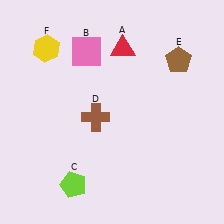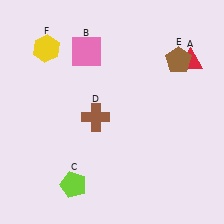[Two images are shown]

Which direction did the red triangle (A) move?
The red triangle (A) moved right.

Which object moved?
The red triangle (A) moved right.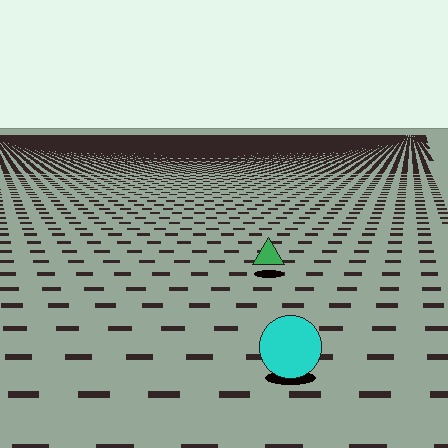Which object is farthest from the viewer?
The green triangle is farthest from the viewer. It appears smaller and the ground texture around it is denser.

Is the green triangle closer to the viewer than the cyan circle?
No. The cyan circle is closer — you can tell from the texture gradient: the ground texture is coarser near it.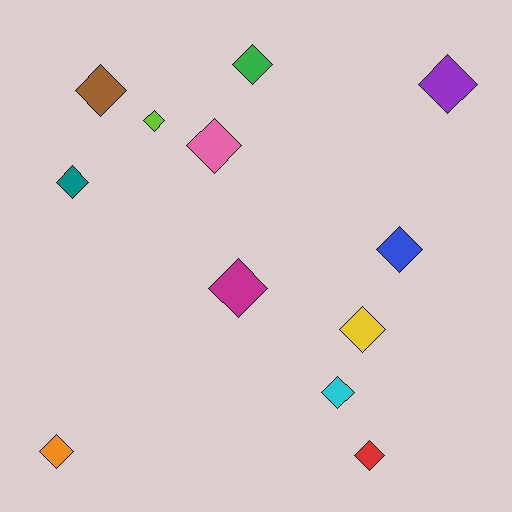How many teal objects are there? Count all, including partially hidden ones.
There is 1 teal object.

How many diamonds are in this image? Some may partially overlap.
There are 12 diamonds.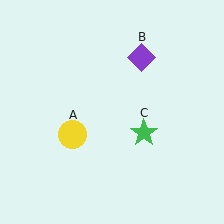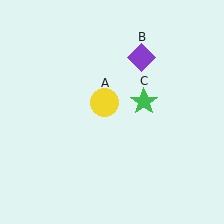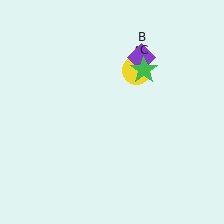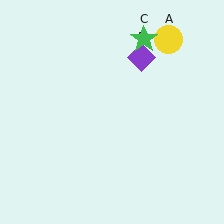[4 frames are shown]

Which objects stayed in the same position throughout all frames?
Purple diamond (object B) remained stationary.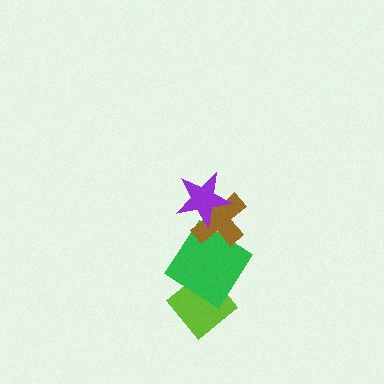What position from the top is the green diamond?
The green diamond is 3rd from the top.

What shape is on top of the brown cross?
The purple star is on top of the brown cross.